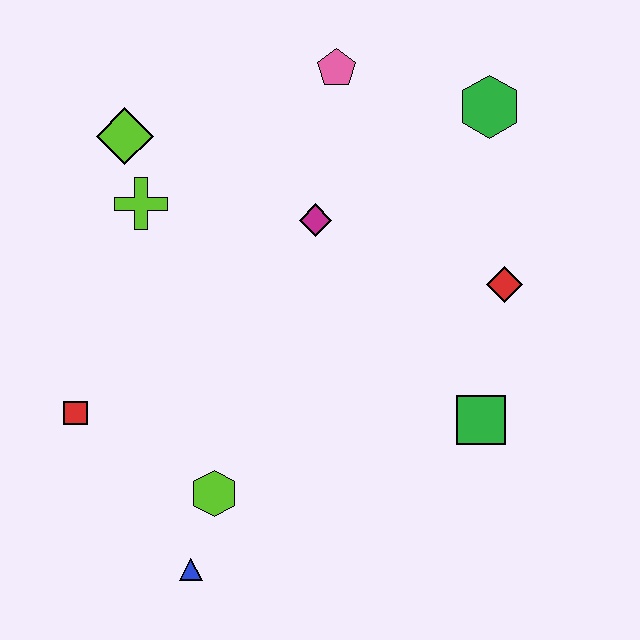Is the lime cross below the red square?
No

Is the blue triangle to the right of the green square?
No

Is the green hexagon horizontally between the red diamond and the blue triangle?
Yes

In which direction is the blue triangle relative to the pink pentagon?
The blue triangle is below the pink pentagon.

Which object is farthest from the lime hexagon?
The green hexagon is farthest from the lime hexagon.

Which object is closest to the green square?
The red diamond is closest to the green square.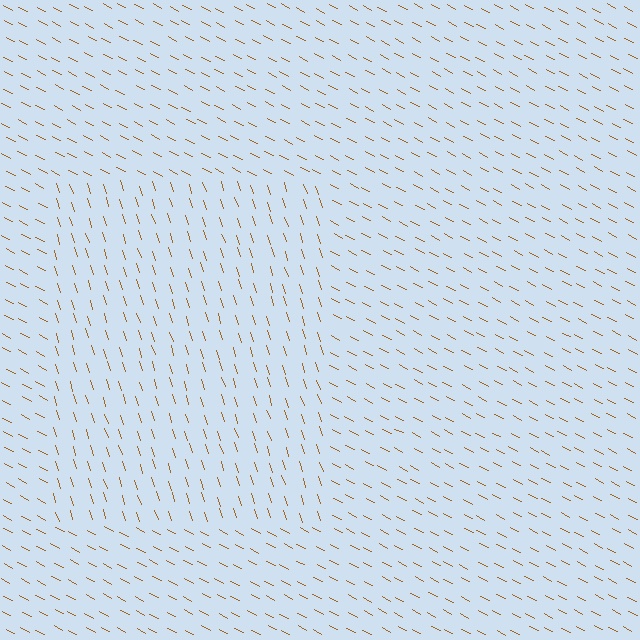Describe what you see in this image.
The image is filled with small brown line segments. A rectangle region in the image has lines oriented differently from the surrounding lines, creating a visible texture boundary.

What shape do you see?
I see a rectangle.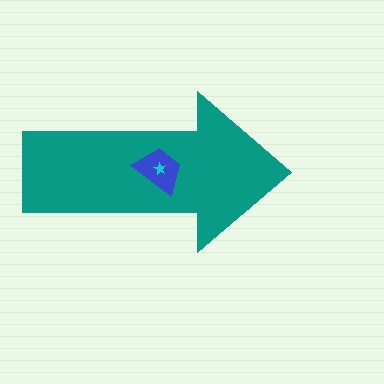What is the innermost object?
The cyan star.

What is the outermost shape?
The teal arrow.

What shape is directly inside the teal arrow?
The blue trapezoid.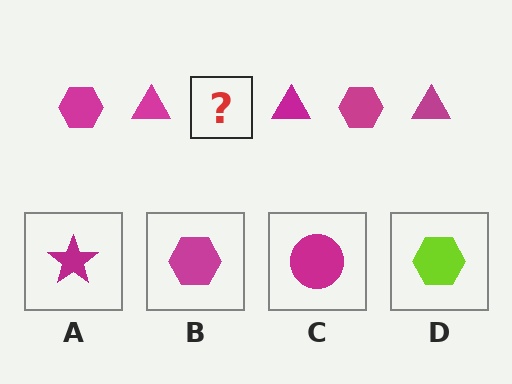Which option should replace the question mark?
Option B.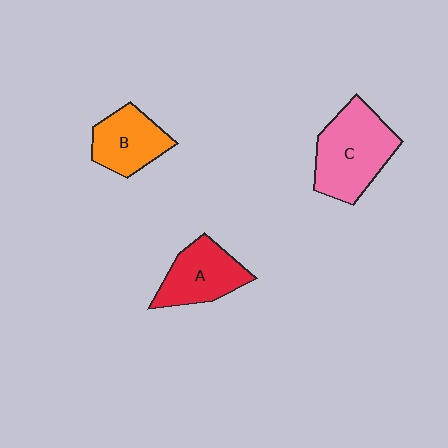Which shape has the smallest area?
Shape B (orange).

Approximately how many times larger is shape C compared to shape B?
Approximately 1.5 times.